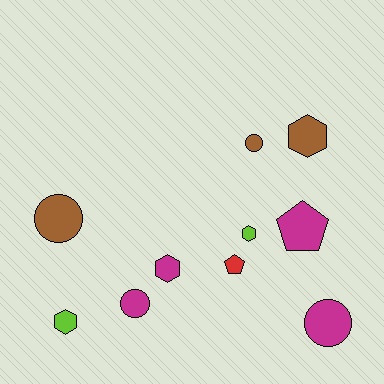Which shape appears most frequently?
Hexagon, with 4 objects.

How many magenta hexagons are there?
There is 1 magenta hexagon.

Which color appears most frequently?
Magenta, with 4 objects.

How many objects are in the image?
There are 10 objects.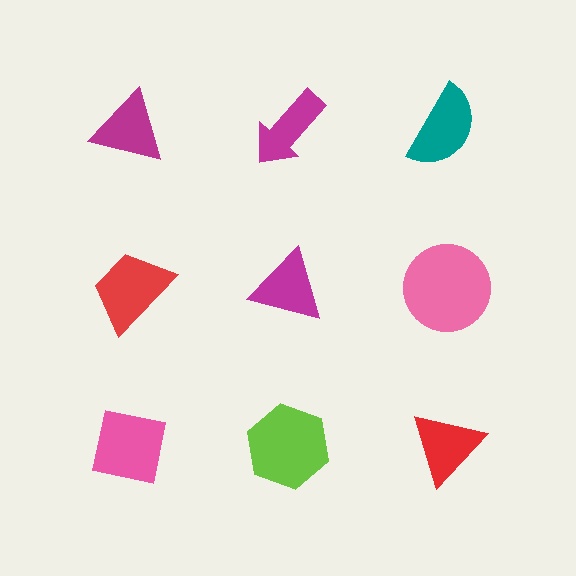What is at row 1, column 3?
A teal semicircle.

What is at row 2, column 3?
A pink circle.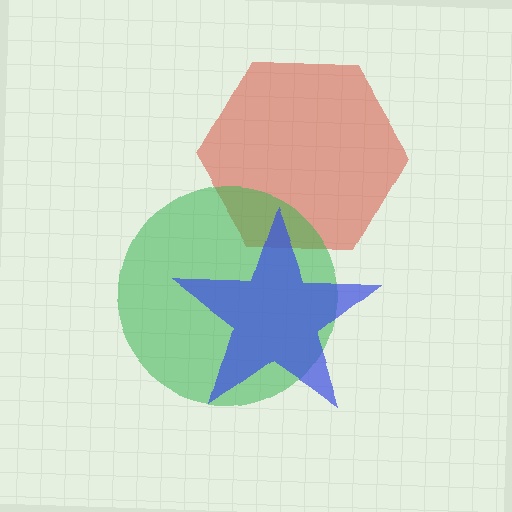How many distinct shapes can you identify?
There are 3 distinct shapes: a red hexagon, a green circle, a blue star.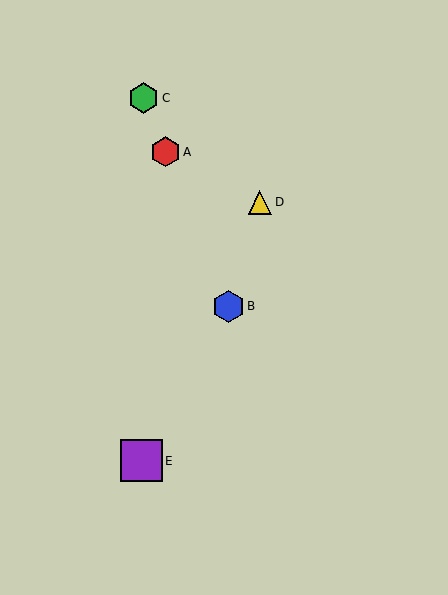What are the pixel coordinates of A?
Object A is at (165, 152).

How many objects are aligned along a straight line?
3 objects (A, B, C) are aligned along a straight line.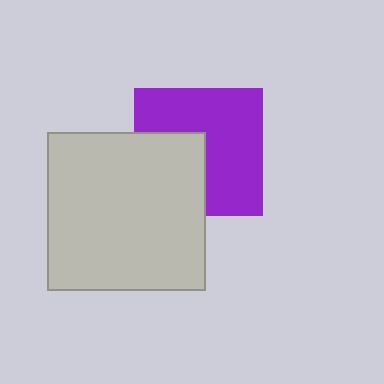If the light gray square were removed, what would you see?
You would see the complete purple square.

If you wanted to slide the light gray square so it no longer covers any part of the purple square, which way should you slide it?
Slide it toward the lower-left — that is the most direct way to separate the two shapes.